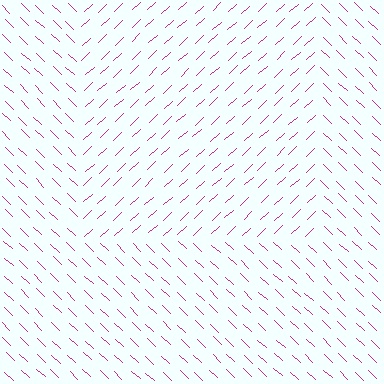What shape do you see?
I see a rectangle.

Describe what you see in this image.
The image is filled with small magenta line segments. A rectangle region in the image has lines oriented differently from the surrounding lines, creating a visible texture boundary.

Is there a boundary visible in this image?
Yes, there is a texture boundary formed by a change in line orientation.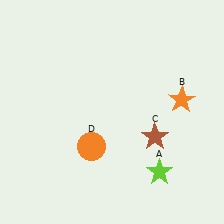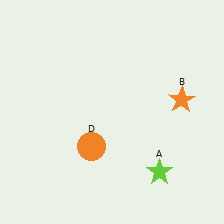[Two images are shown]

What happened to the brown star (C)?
The brown star (C) was removed in Image 2. It was in the bottom-right area of Image 1.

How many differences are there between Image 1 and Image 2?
There is 1 difference between the two images.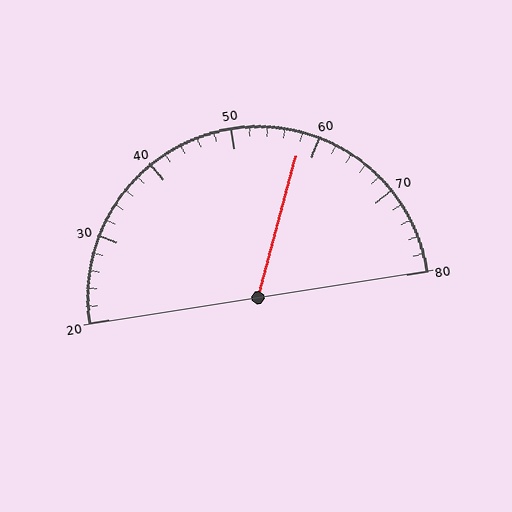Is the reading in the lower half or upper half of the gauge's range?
The reading is in the upper half of the range (20 to 80).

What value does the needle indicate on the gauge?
The needle indicates approximately 58.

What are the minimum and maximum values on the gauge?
The gauge ranges from 20 to 80.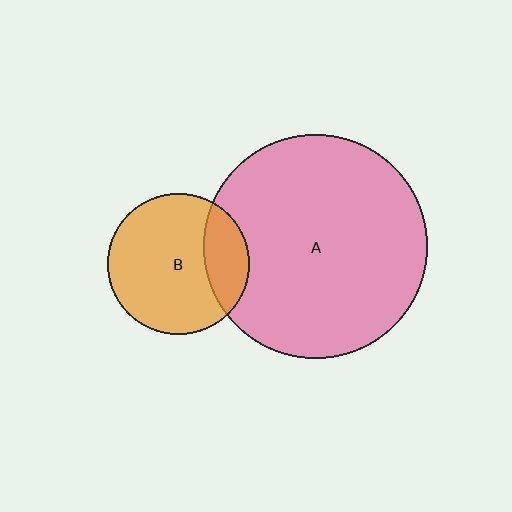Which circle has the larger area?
Circle A (pink).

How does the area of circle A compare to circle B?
Approximately 2.5 times.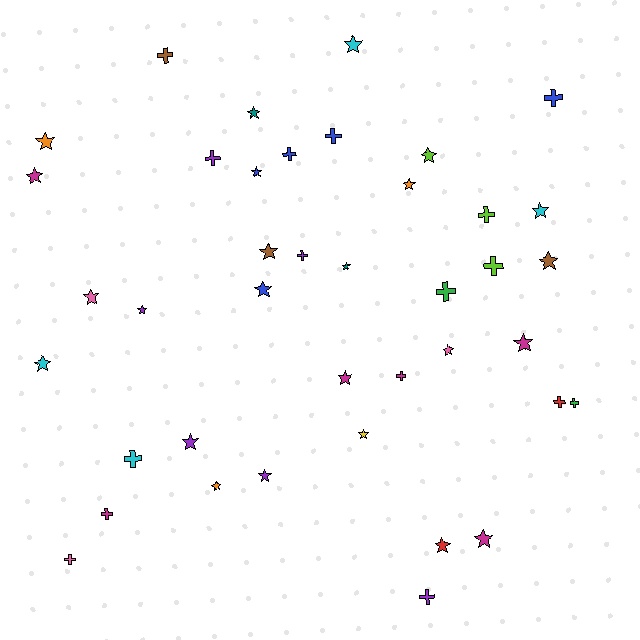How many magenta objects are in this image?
There are 6 magenta objects.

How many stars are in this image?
There are 24 stars.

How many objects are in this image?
There are 40 objects.